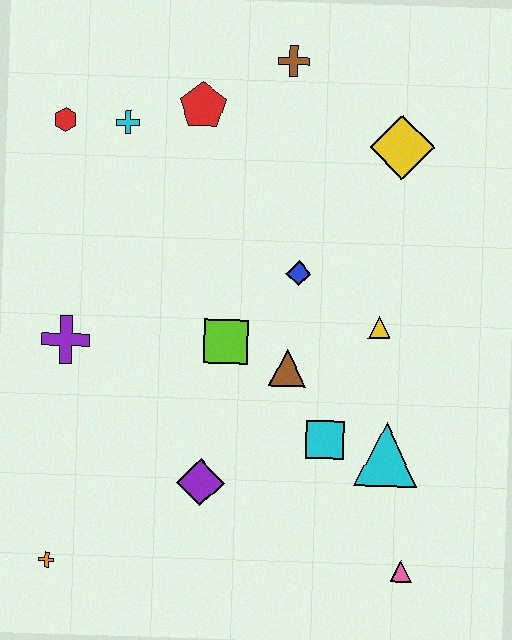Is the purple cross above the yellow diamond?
No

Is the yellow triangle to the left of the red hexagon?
No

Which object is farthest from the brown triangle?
The red hexagon is farthest from the brown triangle.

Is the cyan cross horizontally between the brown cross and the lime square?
No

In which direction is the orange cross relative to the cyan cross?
The orange cross is below the cyan cross.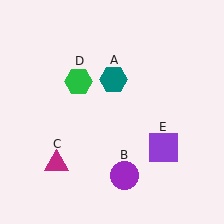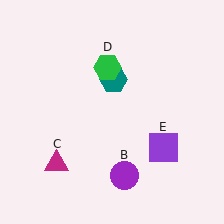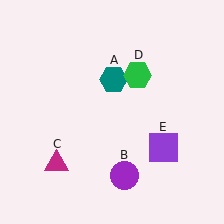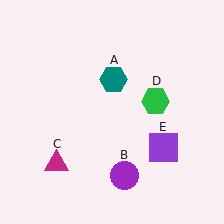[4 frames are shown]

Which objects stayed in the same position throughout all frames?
Teal hexagon (object A) and purple circle (object B) and magenta triangle (object C) and purple square (object E) remained stationary.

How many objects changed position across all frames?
1 object changed position: green hexagon (object D).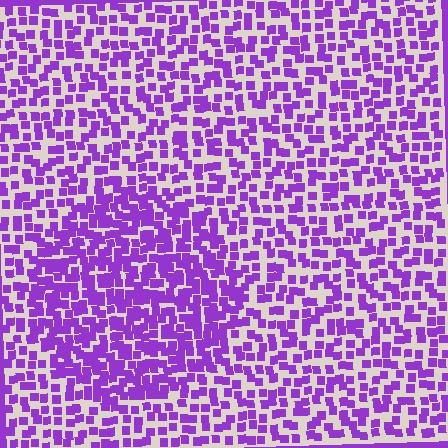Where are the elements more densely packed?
The elements are more densely packed inside the circle boundary.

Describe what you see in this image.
The image contains small purple elements arranged at two different densities. A circle-shaped region is visible where the elements are more densely packed than the surrounding area.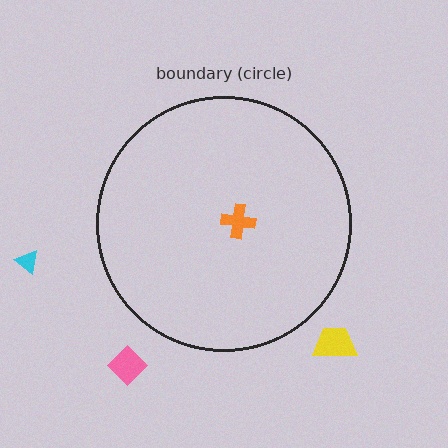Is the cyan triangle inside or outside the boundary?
Outside.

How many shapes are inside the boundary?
1 inside, 3 outside.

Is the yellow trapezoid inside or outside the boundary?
Outside.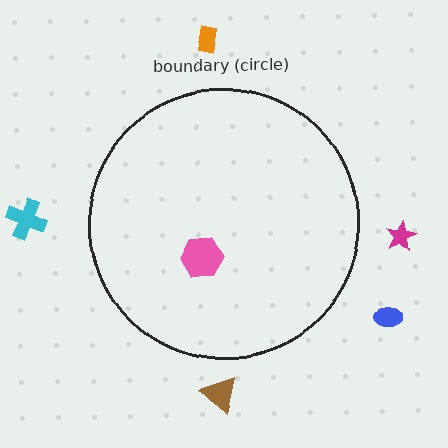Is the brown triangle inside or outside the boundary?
Outside.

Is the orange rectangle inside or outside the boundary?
Outside.